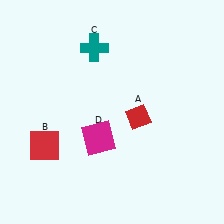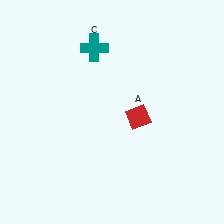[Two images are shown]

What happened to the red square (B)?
The red square (B) was removed in Image 2. It was in the bottom-left area of Image 1.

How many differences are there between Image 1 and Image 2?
There are 2 differences between the two images.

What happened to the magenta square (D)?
The magenta square (D) was removed in Image 2. It was in the bottom-left area of Image 1.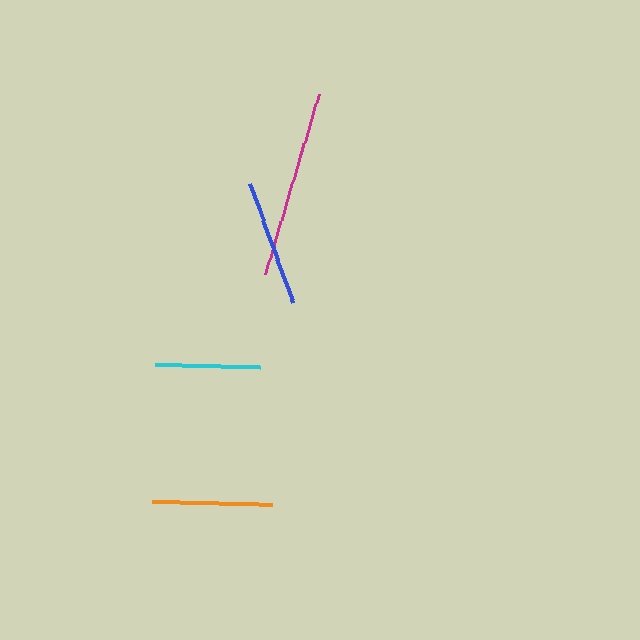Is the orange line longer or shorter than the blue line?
The blue line is longer than the orange line.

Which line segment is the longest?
The magenta line is the longest at approximately 188 pixels.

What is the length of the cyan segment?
The cyan segment is approximately 105 pixels long.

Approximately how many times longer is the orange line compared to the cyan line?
The orange line is approximately 1.2 times the length of the cyan line.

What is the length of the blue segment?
The blue segment is approximately 127 pixels long.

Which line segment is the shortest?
The cyan line is the shortest at approximately 105 pixels.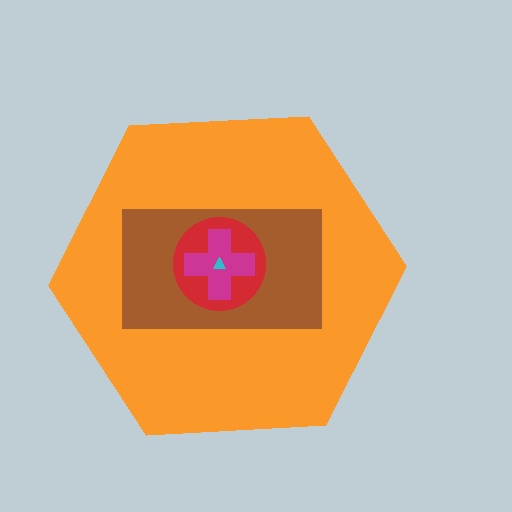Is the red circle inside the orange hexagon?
Yes.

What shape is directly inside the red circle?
The magenta cross.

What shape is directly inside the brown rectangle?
The red circle.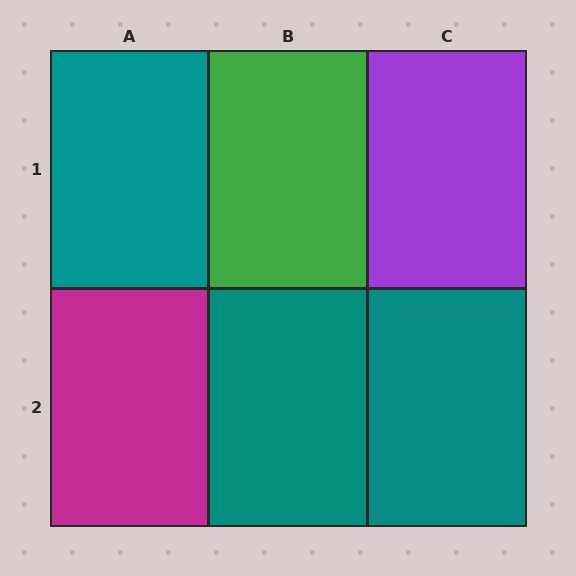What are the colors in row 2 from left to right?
Magenta, teal, teal.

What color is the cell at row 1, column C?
Purple.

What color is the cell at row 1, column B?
Green.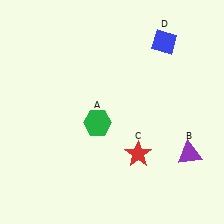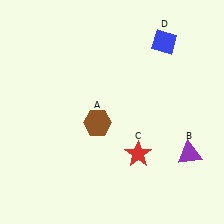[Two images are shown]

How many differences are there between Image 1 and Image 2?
There is 1 difference between the two images.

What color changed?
The hexagon (A) changed from green in Image 1 to brown in Image 2.